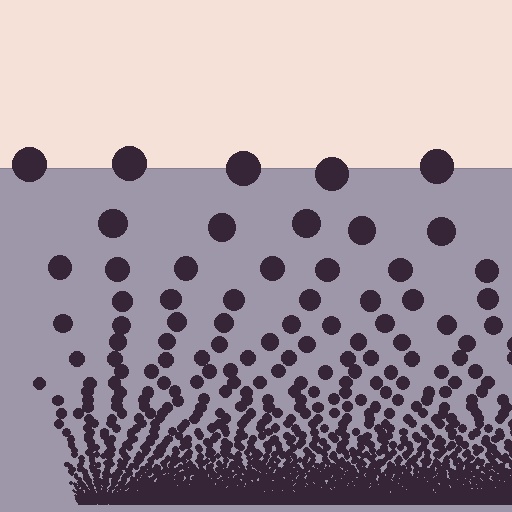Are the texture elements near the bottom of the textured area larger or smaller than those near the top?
Smaller. The gradient is inverted — elements near the bottom are smaller and denser.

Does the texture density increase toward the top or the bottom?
Density increases toward the bottom.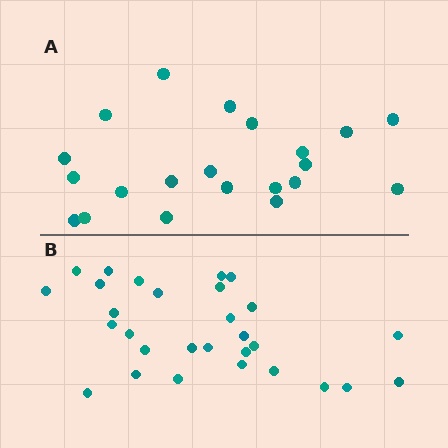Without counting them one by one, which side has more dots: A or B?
Region B (the bottom region) has more dots.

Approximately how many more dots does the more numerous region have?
Region B has roughly 8 or so more dots than region A.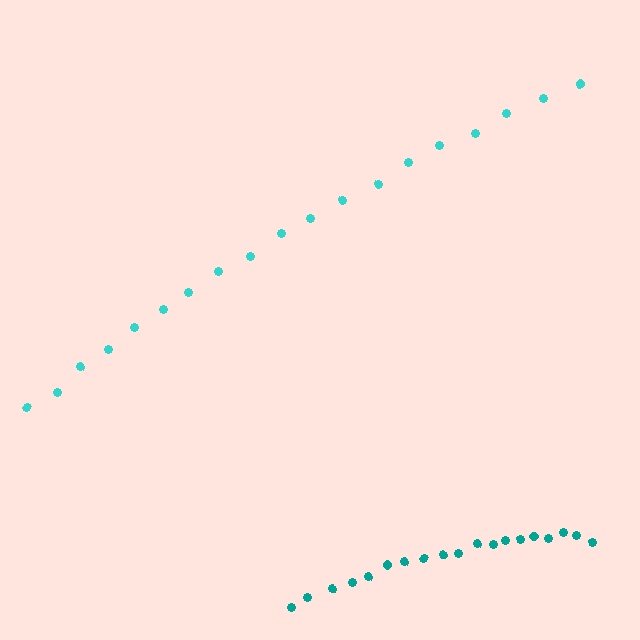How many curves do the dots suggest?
There are 2 distinct paths.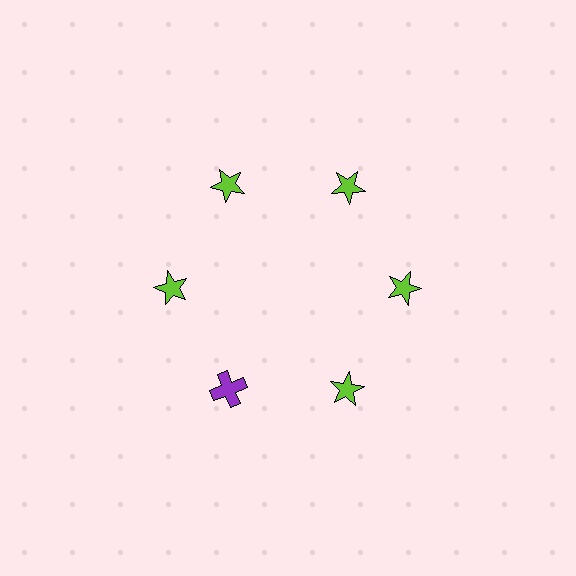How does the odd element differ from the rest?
It differs in both color (purple instead of lime) and shape (cross instead of star).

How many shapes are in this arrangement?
There are 6 shapes arranged in a ring pattern.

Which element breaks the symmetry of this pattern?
The purple cross at roughly the 7 o'clock position breaks the symmetry. All other shapes are lime stars.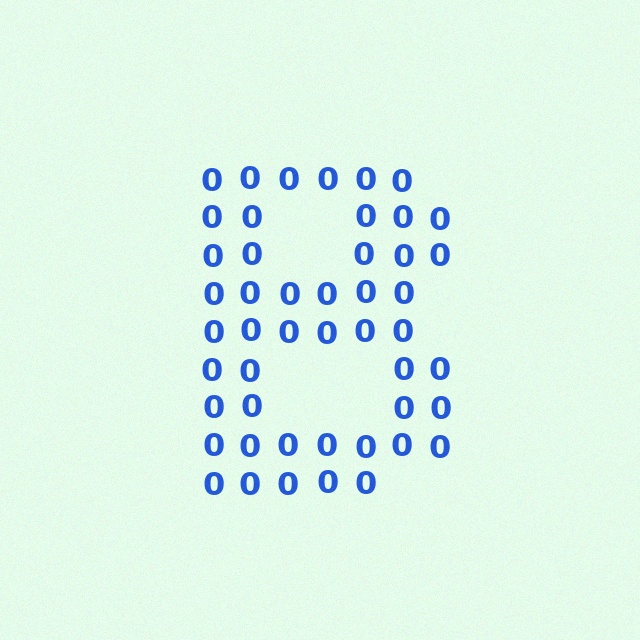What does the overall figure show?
The overall figure shows the letter B.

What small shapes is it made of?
It is made of small digit 0's.